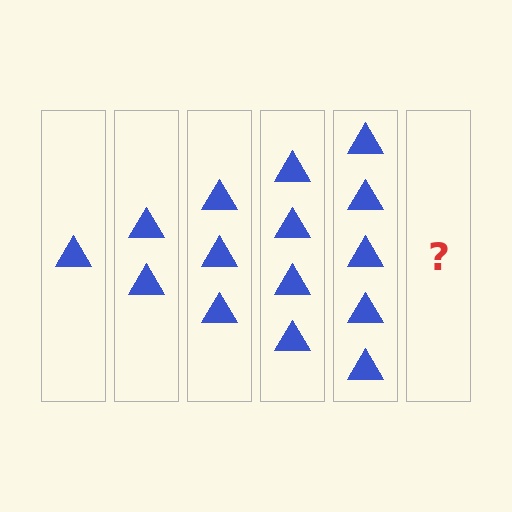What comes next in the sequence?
The next element should be 6 triangles.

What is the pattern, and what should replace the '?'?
The pattern is that each step adds one more triangle. The '?' should be 6 triangles.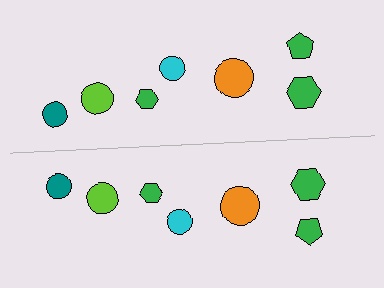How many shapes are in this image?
There are 14 shapes in this image.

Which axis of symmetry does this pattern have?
The pattern has a horizontal axis of symmetry running through the center of the image.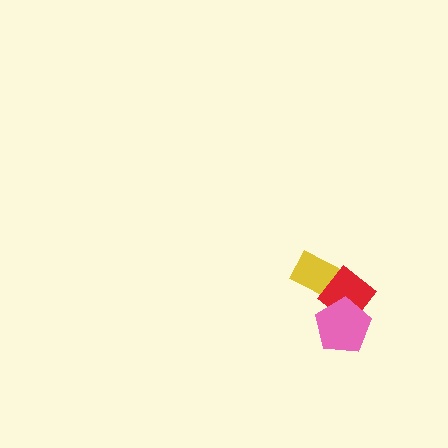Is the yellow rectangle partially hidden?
Yes, it is partially covered by another shape.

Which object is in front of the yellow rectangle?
The red diamond is in front of the yellow rectangle.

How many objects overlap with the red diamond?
2 objects overlap with the red diamond.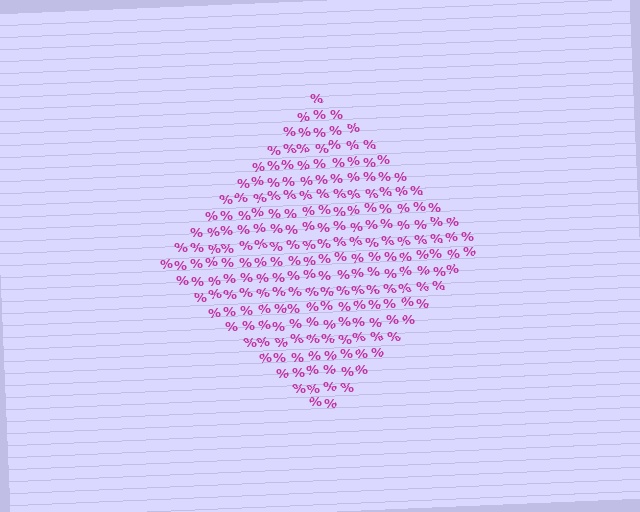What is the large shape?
The large shape is a diamond.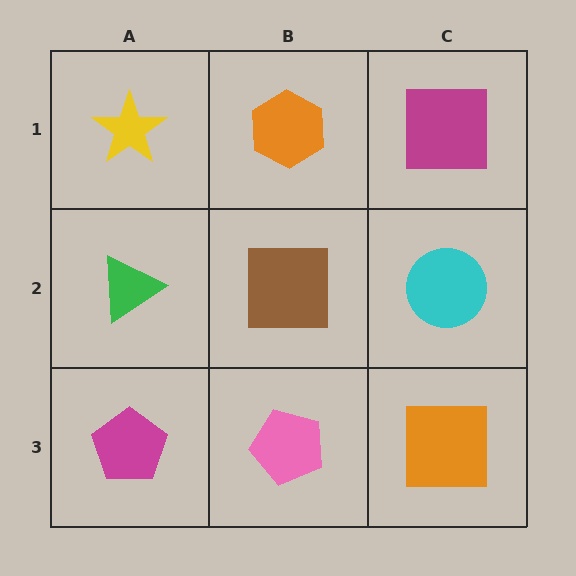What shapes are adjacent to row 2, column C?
A magenta square (row 1, column C), an orange square (row 3, column C), a brown square (row 2, column B).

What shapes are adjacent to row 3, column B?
A brown square (row 2, column B), a magenta pentagon (row 3, column A), an orange square (row 3, column C).